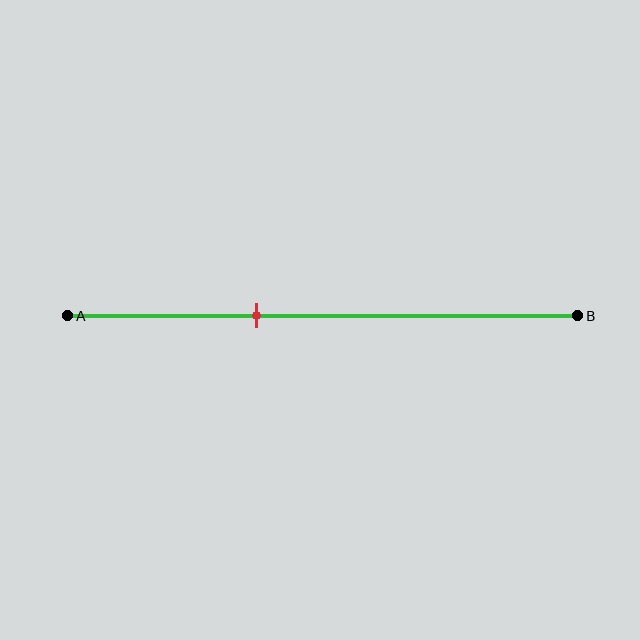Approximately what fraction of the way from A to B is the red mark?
The red mark is approximately 35% of the way from A to B.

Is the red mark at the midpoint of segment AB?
No, the mark is at about 35% from A, not at the 50% midpoint.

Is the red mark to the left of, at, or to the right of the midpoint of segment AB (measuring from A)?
The red mark is to the left of the midpoint of segment AB.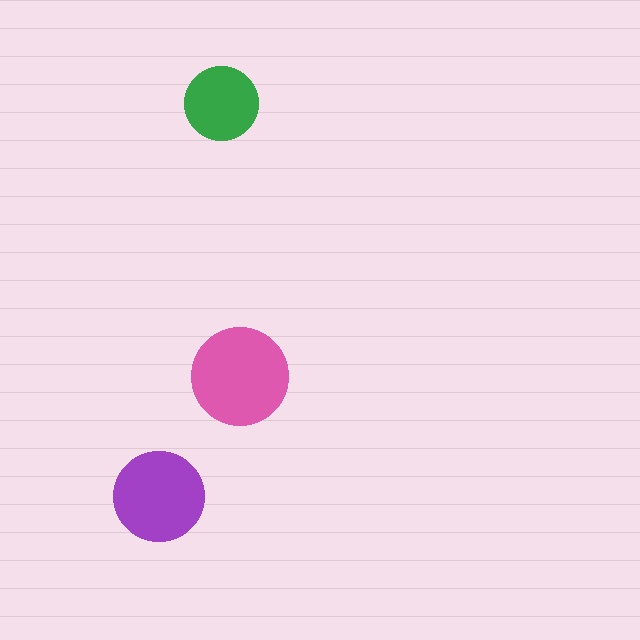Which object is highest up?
The green circle is topmost.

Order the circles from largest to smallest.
the pink one, the purple one, the green one.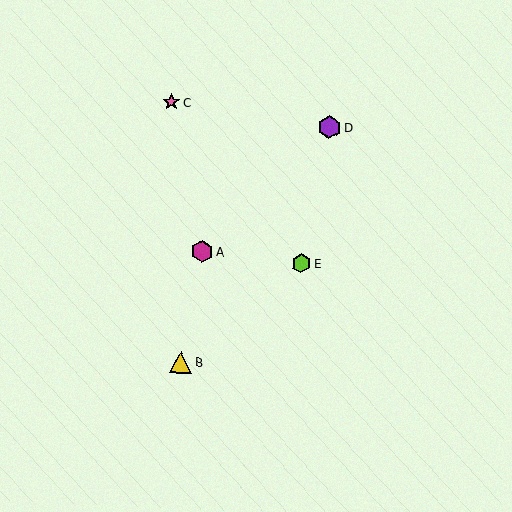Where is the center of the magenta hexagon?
The center of the magenta hexagon is at (202, 251).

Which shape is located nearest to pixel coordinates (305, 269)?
The lime hexagon (labeled E) at (301, 263) is nearest to that location.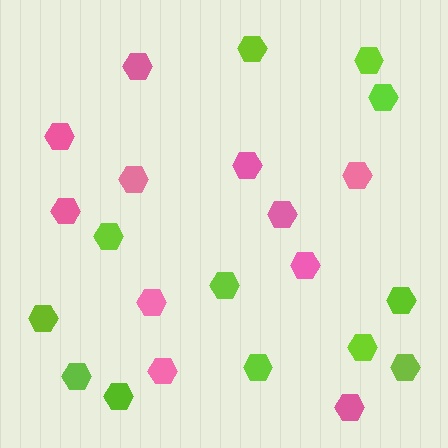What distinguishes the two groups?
There are 2 groups: one group of pink hexagons (11) and one group of lime hexagons (12).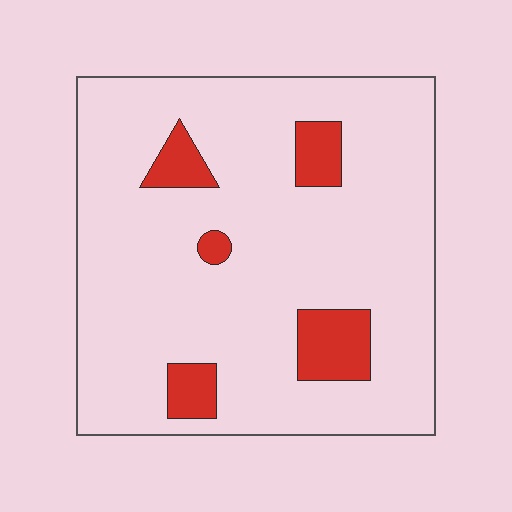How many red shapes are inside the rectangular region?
5.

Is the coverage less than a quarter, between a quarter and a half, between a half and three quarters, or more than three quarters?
Less than a quarter.